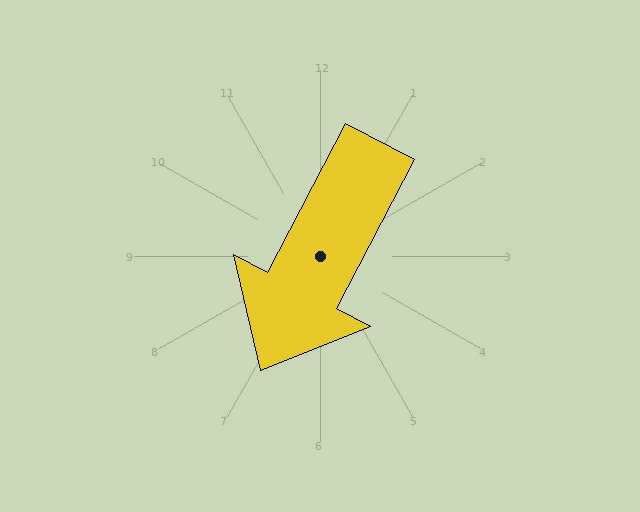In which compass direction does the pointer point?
Southwest.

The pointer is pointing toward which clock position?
Roughly 7 o'clock.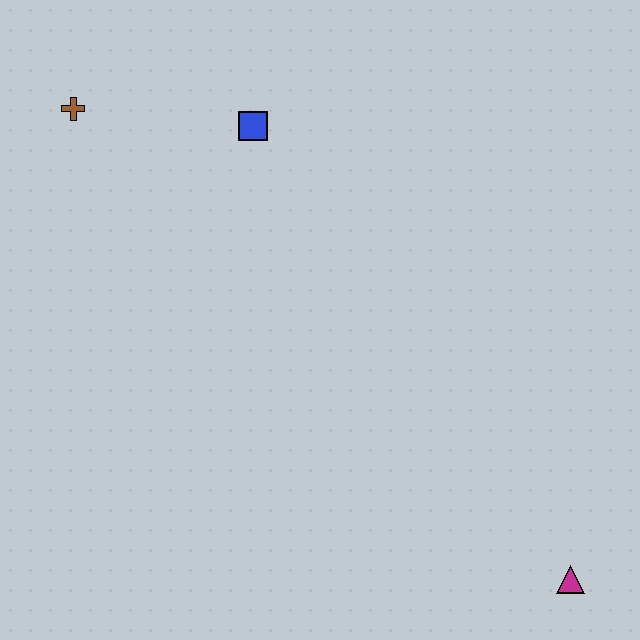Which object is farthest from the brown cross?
The magenta triangle is farthest from the brown cross.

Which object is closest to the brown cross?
The blue square is closest to the brown cross.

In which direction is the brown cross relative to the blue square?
The brown cross is to the left of the blue square.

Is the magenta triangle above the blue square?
No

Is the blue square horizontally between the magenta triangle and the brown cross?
Yes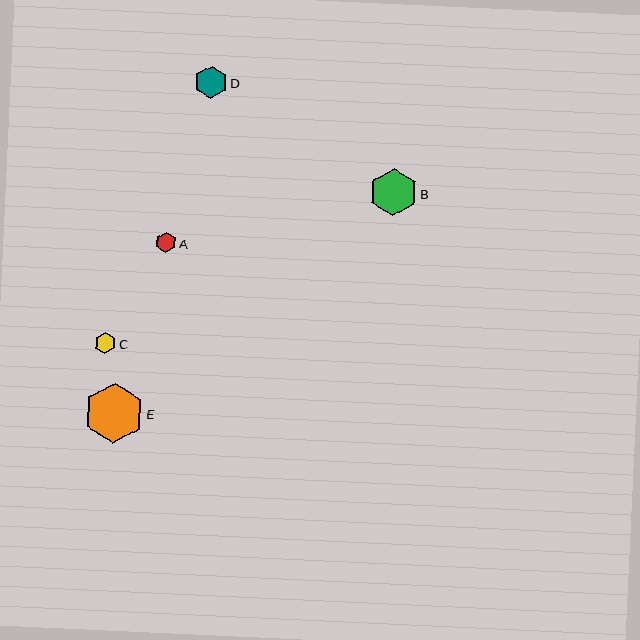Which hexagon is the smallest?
Hexagon A is the smallest with a size of approximately 20 pixels.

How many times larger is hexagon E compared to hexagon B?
Hexagon E is approximately 1.3 times the size of hexagon B.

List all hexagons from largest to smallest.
From largest to smallest: E, B, D, C, A.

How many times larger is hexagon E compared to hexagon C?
Hexagon E is approximately 2.9 times the size of hexagon C.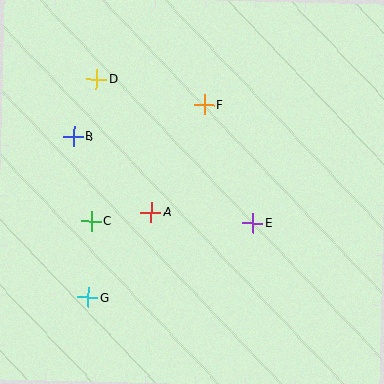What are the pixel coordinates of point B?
Point B is at (74, 136).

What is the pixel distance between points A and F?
The distance between A and F is 120 pixels.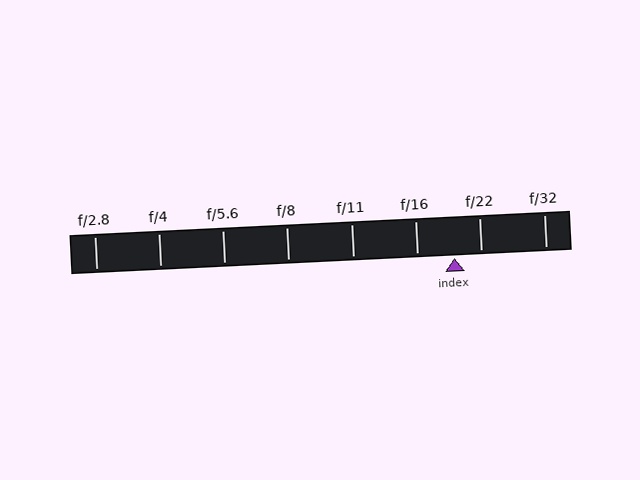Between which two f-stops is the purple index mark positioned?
The index mark is between f/16 and f/22.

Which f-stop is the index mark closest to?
The index mark is closest to f/22.